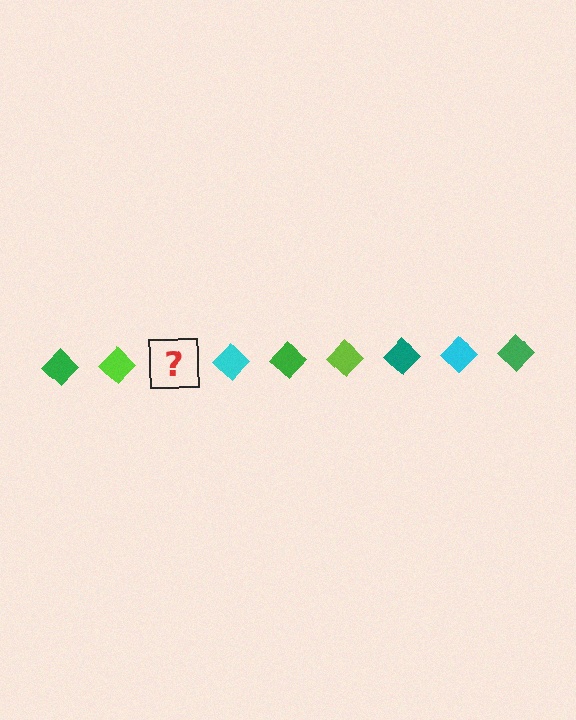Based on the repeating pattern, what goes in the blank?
The blank should be a teal diamond.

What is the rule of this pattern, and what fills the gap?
The rule is that the pattern cycles through green, lime, teal, cyan diamonds. The gap should be filled with a teal diamond.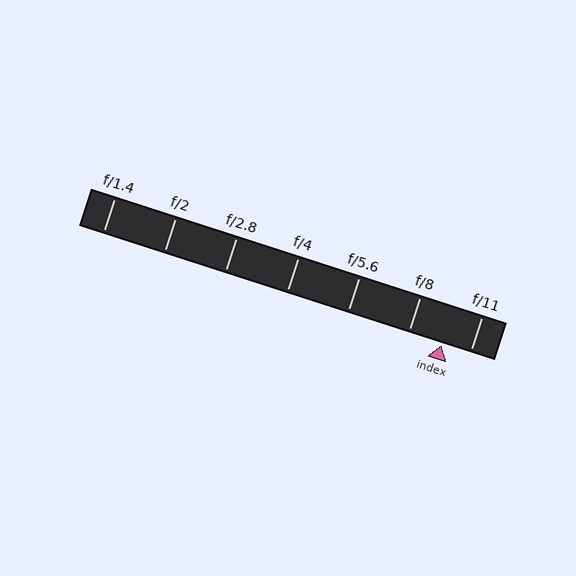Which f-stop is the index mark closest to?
The index mark is closest to f/11.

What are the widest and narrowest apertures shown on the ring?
The widest aperture shown is f/1.4 and the narrowest is f/11.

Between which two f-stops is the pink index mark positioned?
The index mark is between f/8 and f/11.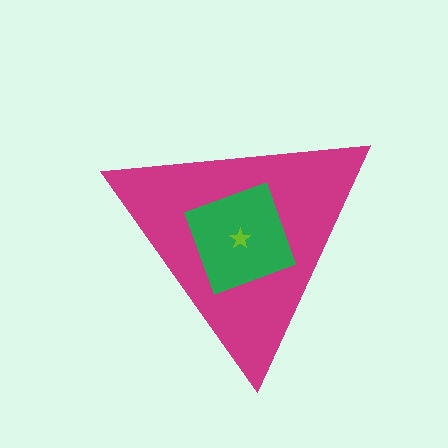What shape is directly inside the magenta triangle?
The green square.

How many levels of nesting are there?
3.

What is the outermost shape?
The magenta triangle.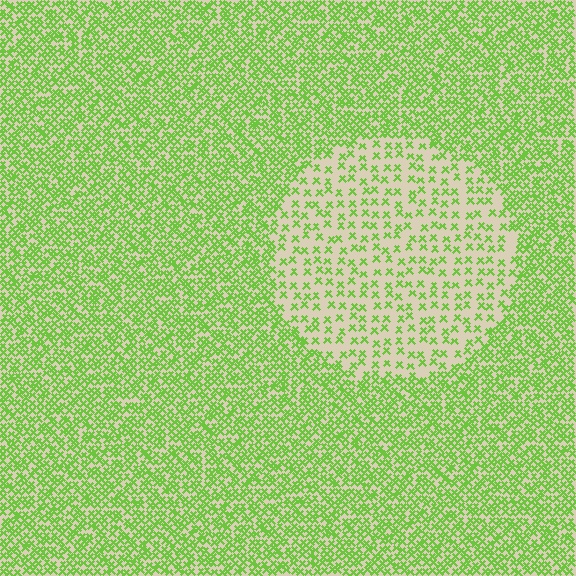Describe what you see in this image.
The image contains small lime elements arranged at two different densities. A circle-shaped region is visible where the elements are less densely packed than the surrounding area.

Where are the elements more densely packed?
The elements are more densely packed outside the circle boundary.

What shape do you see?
I see a circle.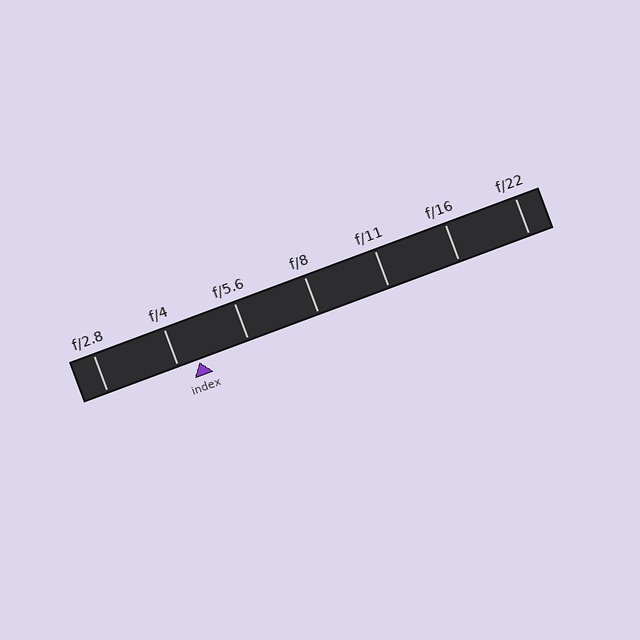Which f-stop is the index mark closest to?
The index mark is closest to f/4.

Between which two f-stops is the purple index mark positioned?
The index mark is between f/4 and f/5.6.